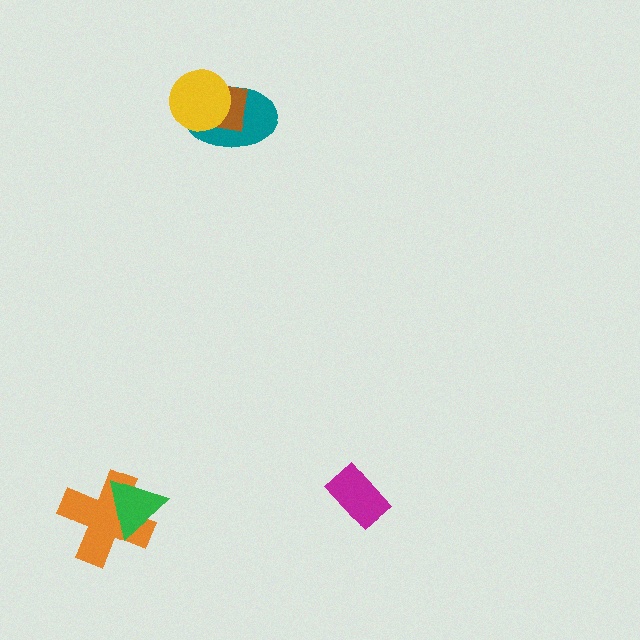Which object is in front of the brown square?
The yellow circle is in front of the brown square.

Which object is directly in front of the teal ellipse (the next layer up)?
The brown square is directly in front of the teal ellipse.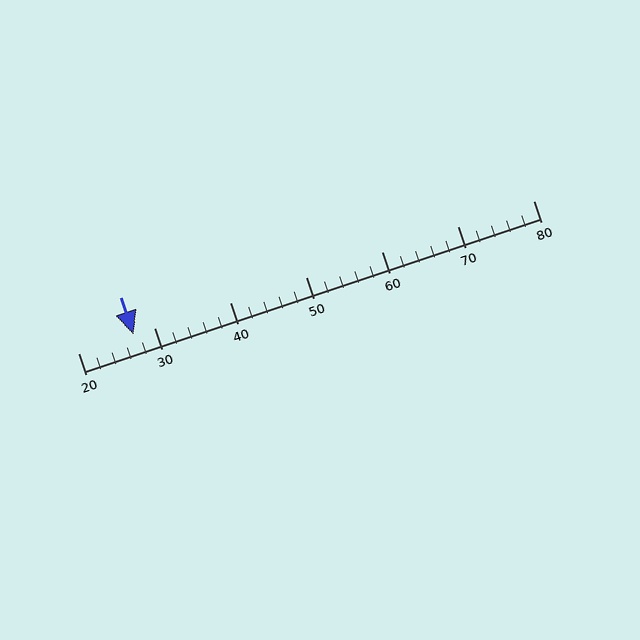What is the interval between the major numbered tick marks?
The major tick marks are spaced 10 units apart.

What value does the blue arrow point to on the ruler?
The blue arrow points to approximately 27.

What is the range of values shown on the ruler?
The ruler shows values from 20 to 80.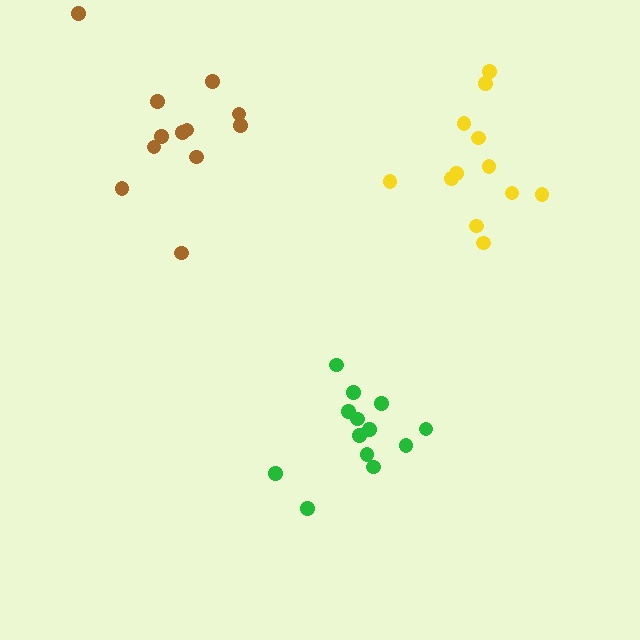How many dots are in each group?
Group 1: 13 dots, Group 2: 12 dots, Group 3: 12 dots (37 total).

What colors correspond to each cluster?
The clusters are colored: green, yellow, brown.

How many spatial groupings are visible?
There are 3 spatial groupings.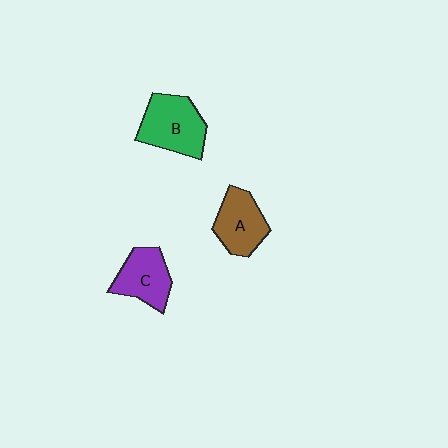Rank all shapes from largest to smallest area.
From largest to smallest: B (green), A (brown), C (purple).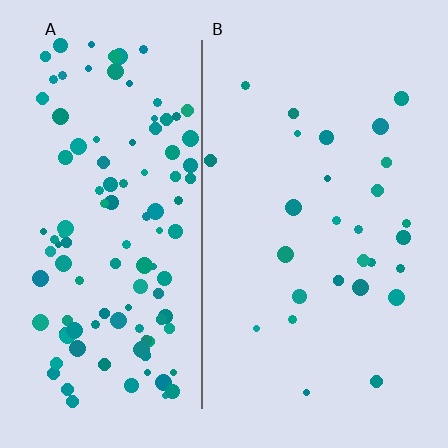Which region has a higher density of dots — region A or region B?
A (the left).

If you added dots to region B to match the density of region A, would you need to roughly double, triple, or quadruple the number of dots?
Approximately quadruple.